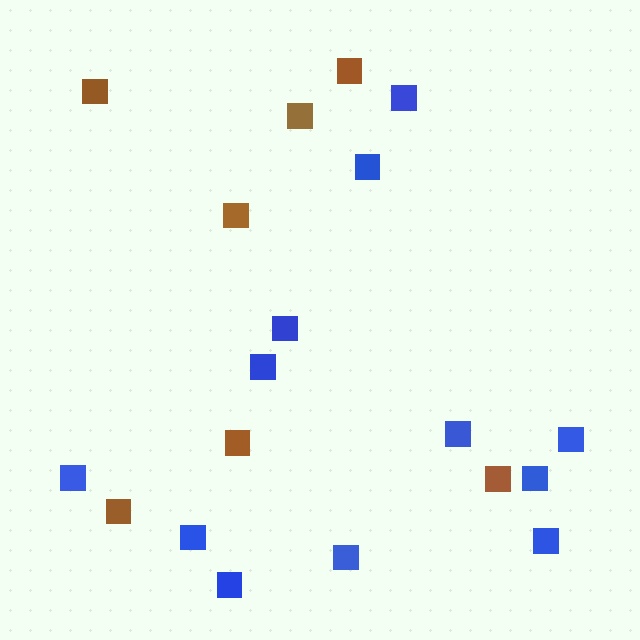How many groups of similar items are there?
There are 2 groups: one group of blue squares (12) and one group of brown squares (7).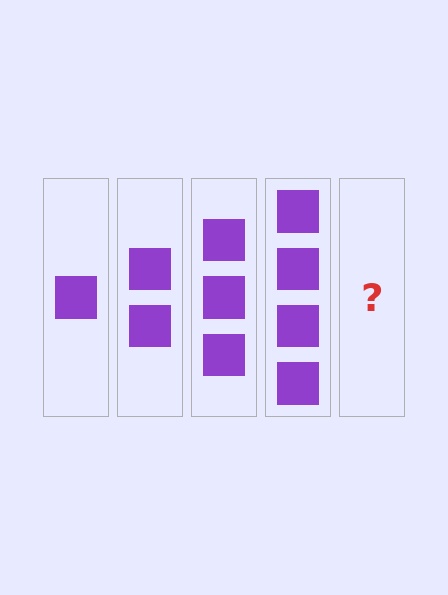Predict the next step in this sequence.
The next step is 5 squares.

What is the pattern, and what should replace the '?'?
The pattern is that each step adds one more square. The '?' should be 5 squares.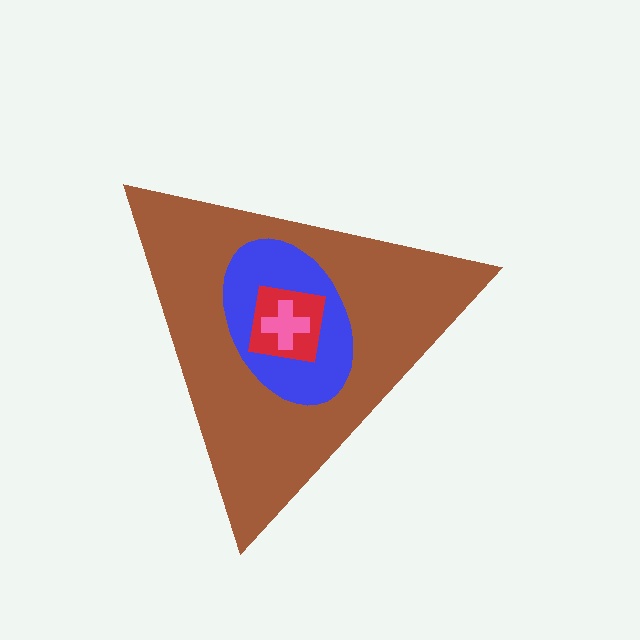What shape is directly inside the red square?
The pink cross.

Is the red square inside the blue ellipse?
Yes.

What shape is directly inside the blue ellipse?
The red square.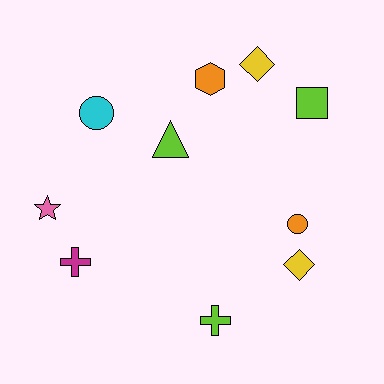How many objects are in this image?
There are 10 objects.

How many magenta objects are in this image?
There is 1 magenta object.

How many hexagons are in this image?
There is 1 hexagon.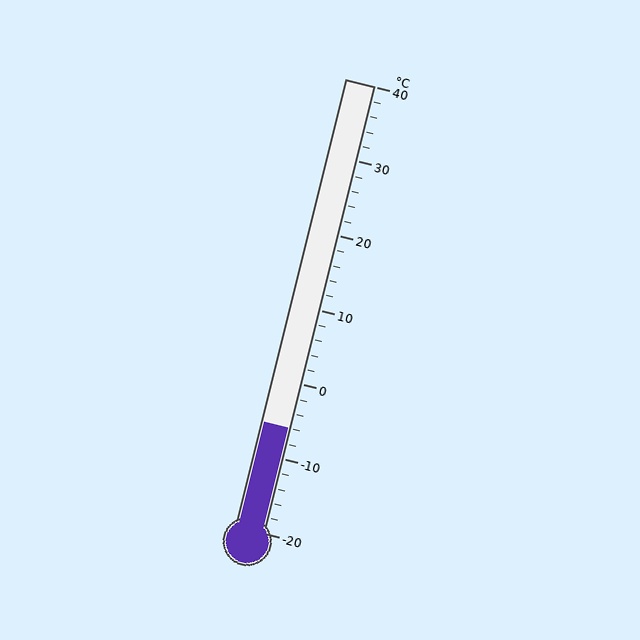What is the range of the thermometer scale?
The thermometer scale ranges from -20°C to 40°C.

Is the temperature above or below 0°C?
The temperature is below 0°C.